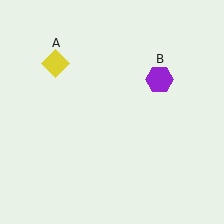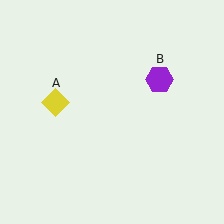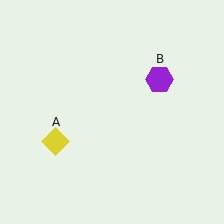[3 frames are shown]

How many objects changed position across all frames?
1 object changed position: yellow diamond (object A).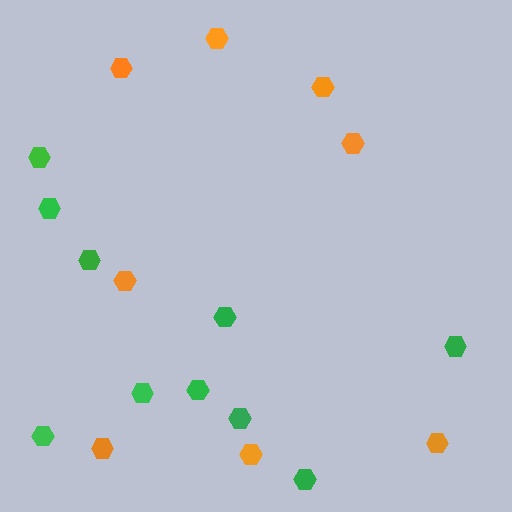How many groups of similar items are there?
There are 2 groups: one group of orange hexagons (8) and one group of green hexagons (10).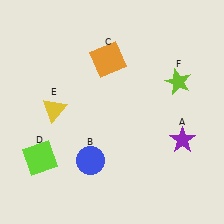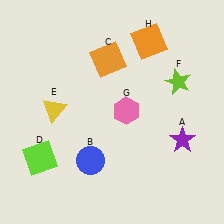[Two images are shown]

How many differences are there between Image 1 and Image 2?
There are 2 differences between the two images.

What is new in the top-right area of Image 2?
A pink hexagon (G) was added in the top-right area of Image 2.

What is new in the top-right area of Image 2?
An orange square (H) was added in the top-right area of Image 2.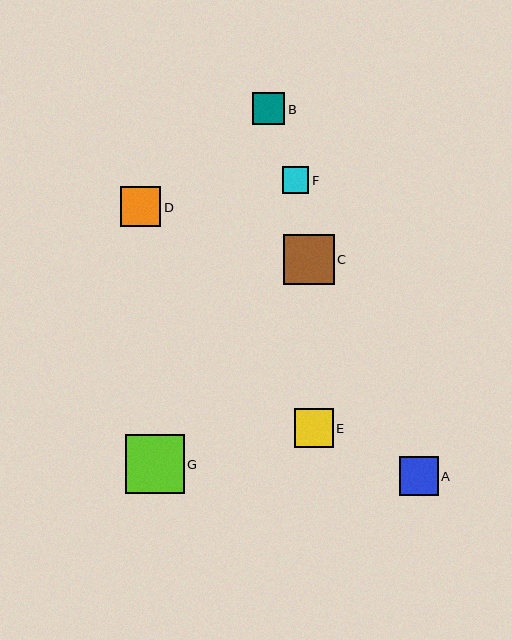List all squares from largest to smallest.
From largest to smallest: G, C, D, A, E, B, F.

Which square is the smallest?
Square F is the smallest with a size of approximately 27 pixels.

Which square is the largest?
Square G is the largest with a size of approximately 59 pixels.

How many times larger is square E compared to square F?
Square E is approximately 1.5 times the size of square F.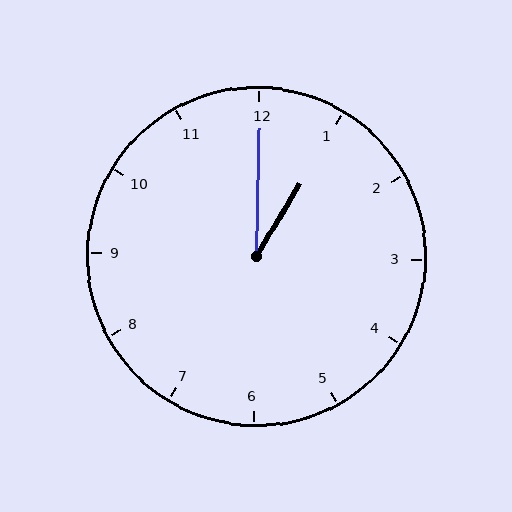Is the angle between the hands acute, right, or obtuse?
It is acute.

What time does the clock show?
1:00.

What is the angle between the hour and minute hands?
Approximately 30 degrees.